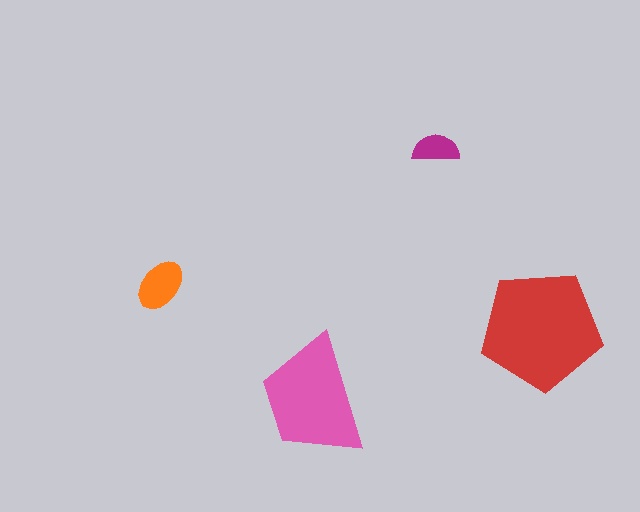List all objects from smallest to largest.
The magenta semicircle, the orange ellipse, the pink trapezoid, the red pentagon.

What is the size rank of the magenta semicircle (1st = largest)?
4th.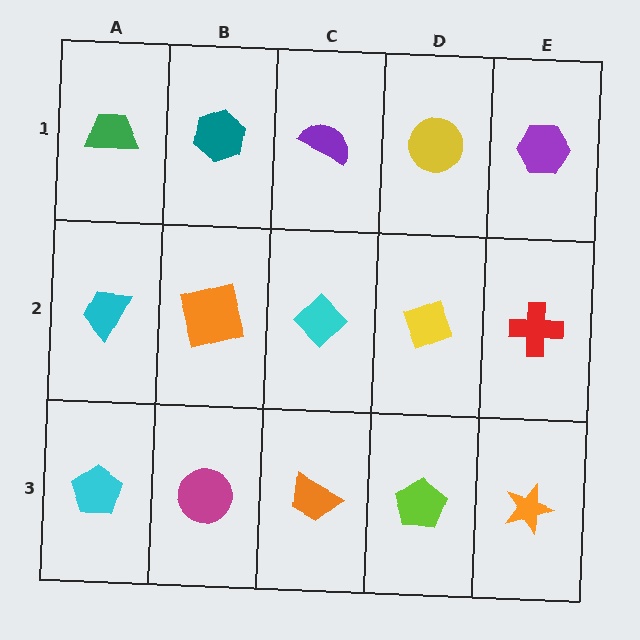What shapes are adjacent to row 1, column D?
A yellow diamond (row 2, column D), a purple semicircle (row 1, column C), a purple hexagon (row 1, column E).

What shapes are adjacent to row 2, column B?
A teal hexagon (row 1, column B), a magenta circle (row 3, column B), a cyan trapezoid (row 2, column A), a cyan diamond (row 2, column C).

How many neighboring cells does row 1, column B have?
3.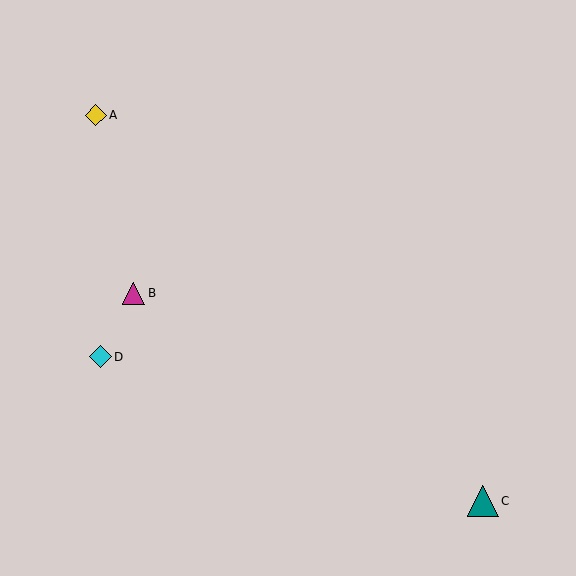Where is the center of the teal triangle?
The center of the teal triangle is at (483, 501).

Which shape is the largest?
The teal triangle (labeled C) is the largest.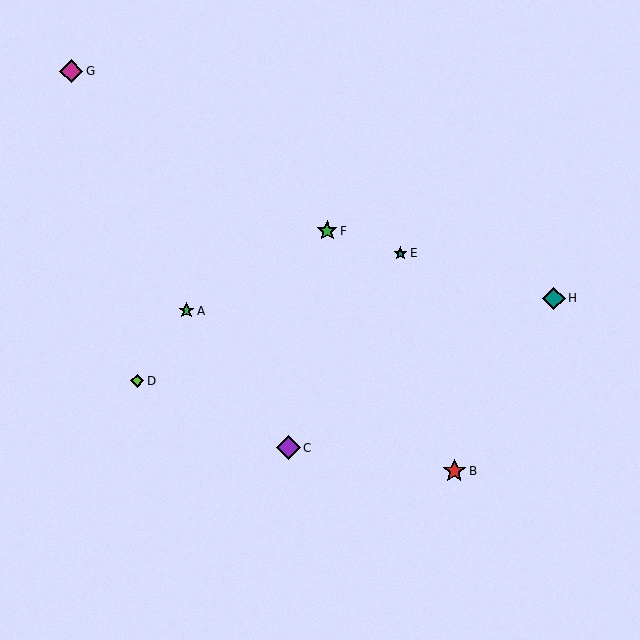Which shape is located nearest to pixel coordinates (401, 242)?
The teal star (labeled E) at (400, 253) is nearest to that location.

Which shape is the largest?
The purple diamond (labeled C) is the largest.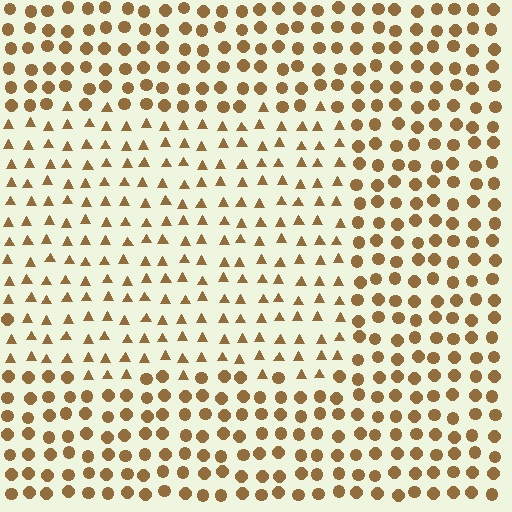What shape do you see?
I see a rectangle.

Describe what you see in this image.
The image is filled with small brown elements arranged in a uniform grid. A rectangle-shaped region contains triangles, while the surrounding area contains circles. The boundary is defined purely by the change in element shape.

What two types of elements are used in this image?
The image uses triangles inside the rectangle region and circles outside it.